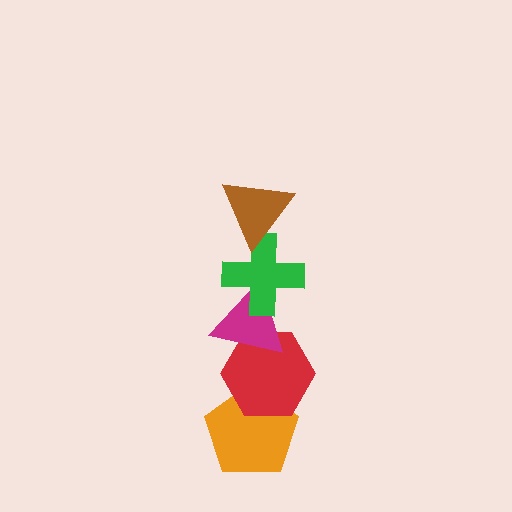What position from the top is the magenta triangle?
The magenta triangle is 3rd from the top.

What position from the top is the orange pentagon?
The orange pentagon is 5th from the top.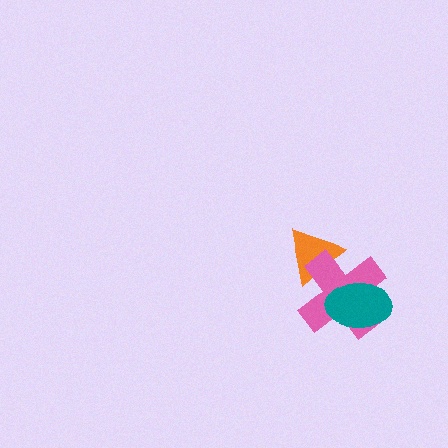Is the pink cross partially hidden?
Yes, it is partially covered by another shape.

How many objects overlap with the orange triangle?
1 object overlaps with the orange triangle.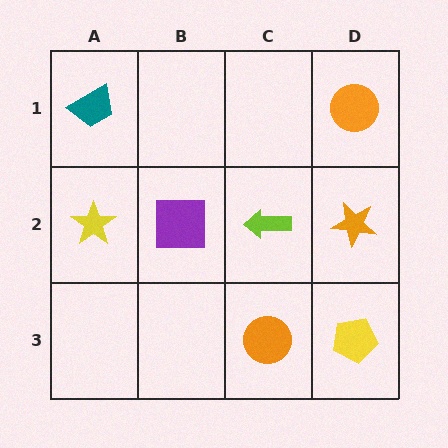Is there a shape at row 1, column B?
No, that cell is empty.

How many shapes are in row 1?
2 shapes.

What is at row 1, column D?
An orange circle.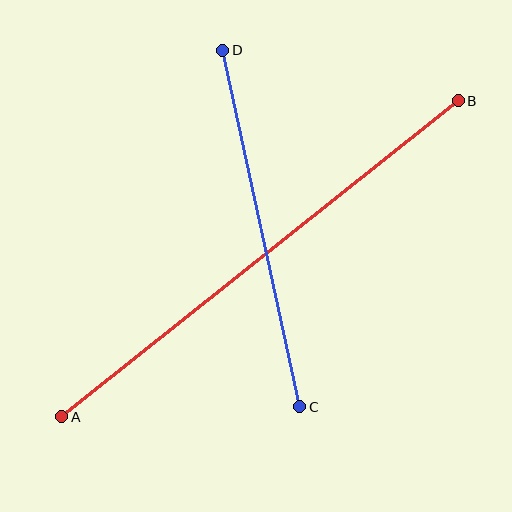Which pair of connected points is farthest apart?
Points A and B are farthest apart.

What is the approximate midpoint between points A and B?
The midpoint is at approximately (260, 259) pixels.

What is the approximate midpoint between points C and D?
The midpoint is at approximately (261, 229) pixels.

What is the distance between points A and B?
The distance is approximately 507 pixels.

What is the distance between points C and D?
The distance is approximately 365 pixels.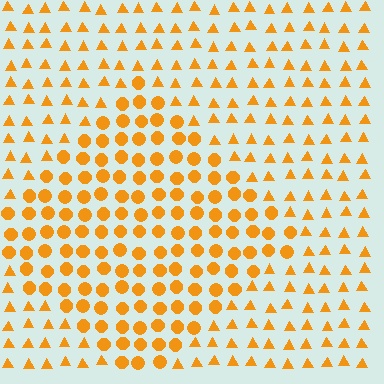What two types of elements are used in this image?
The image uses circles inside the diamond region and triangles outside it.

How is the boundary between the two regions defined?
The boundary is defined by a change in element shape: circles inside vs. triangles outside. All elements share the same color and spacing.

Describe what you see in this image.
The image is filled with small orange elements arranged in a uniform grid. A diamond-shaped region contains circles, while the surrounding area contains triangles. The boundary is defined purely by the change in element shape.